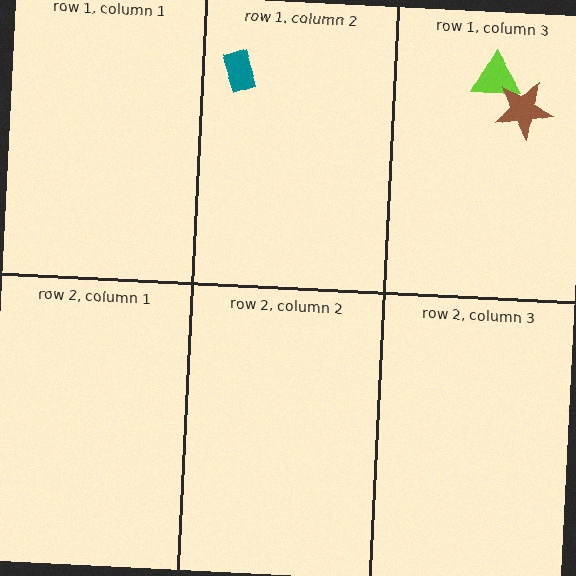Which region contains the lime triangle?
The row 1, column 3 region.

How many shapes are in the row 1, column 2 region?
1.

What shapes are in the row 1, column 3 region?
The lime triangle, the brown star.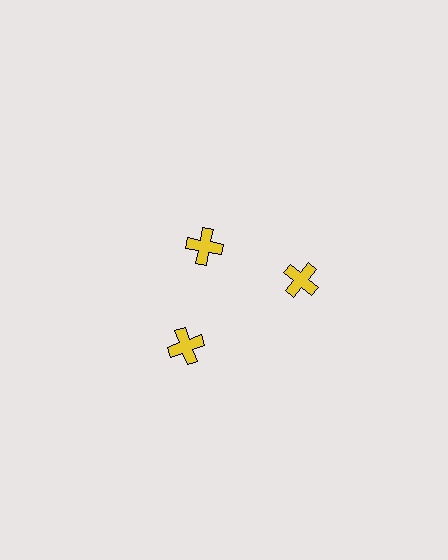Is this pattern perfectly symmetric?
No. The 3 yellow crosses are arranged in a ring, but one element near the 11 o'clock position is pulled inward toward the center, breaking the 3-fold rotational symmetry.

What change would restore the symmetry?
The symmetry would be restored by moving it outward, back onto the ring so that all 3 crosses sit at equal angles and equal distance from the center.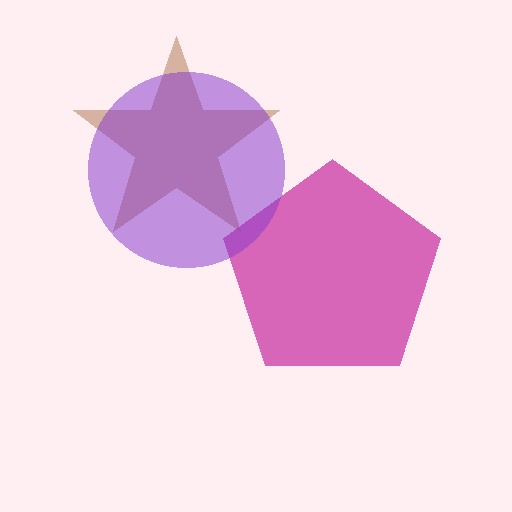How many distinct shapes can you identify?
There are 3 distinct shapes: a magenta pentagon, a brown star, a purple circle.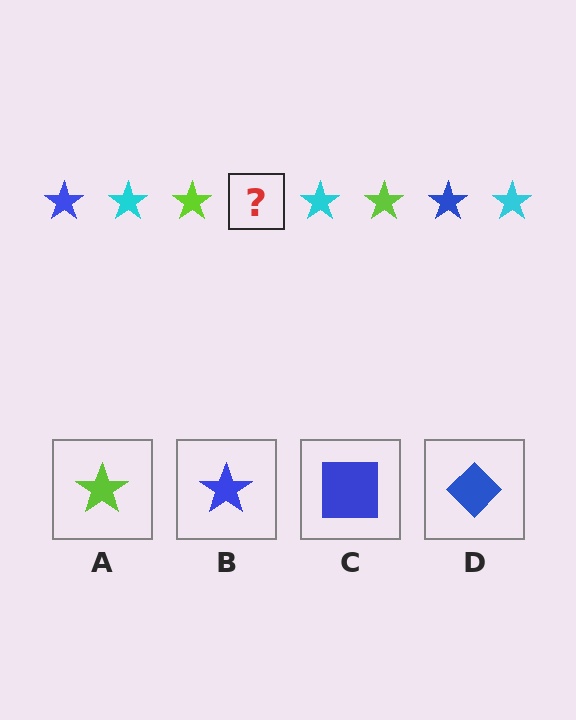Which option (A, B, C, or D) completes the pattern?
B.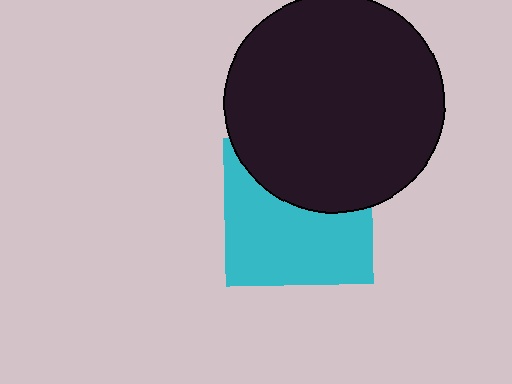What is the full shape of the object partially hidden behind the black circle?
The partially hidden object is a cyan square.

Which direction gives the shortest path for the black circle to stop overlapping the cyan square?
Moving up gives the shortest separation.